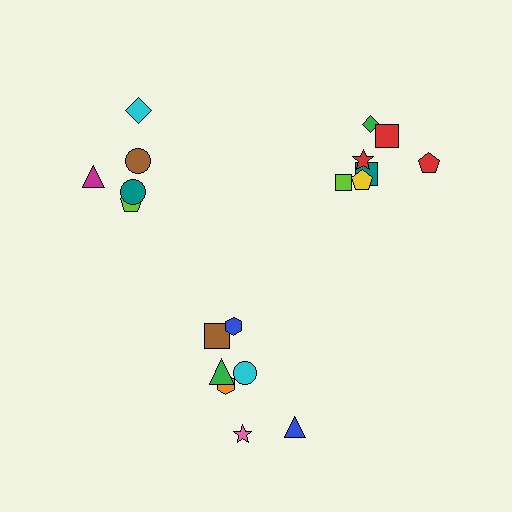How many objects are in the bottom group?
There are 7 objects.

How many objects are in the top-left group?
There are 5 objects.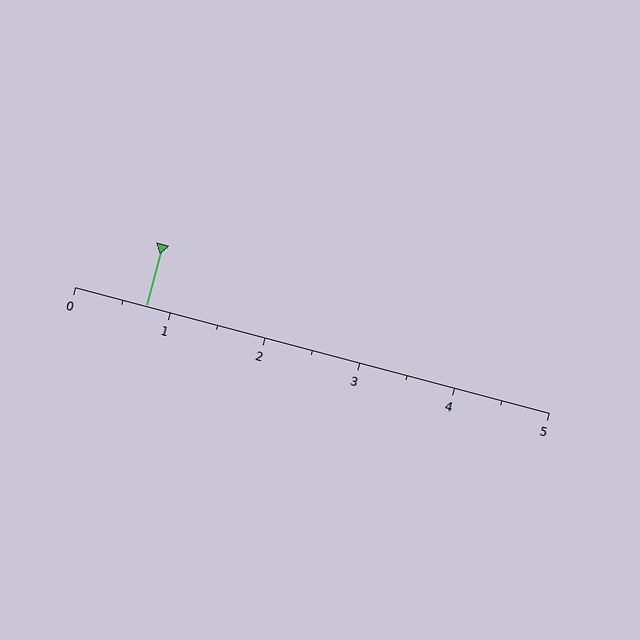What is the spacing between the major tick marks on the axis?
The major ticks are spaced 1 apart.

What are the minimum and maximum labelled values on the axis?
The axis runs from 0 to 5.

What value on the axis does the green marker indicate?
The marker indicates approximately 0.8.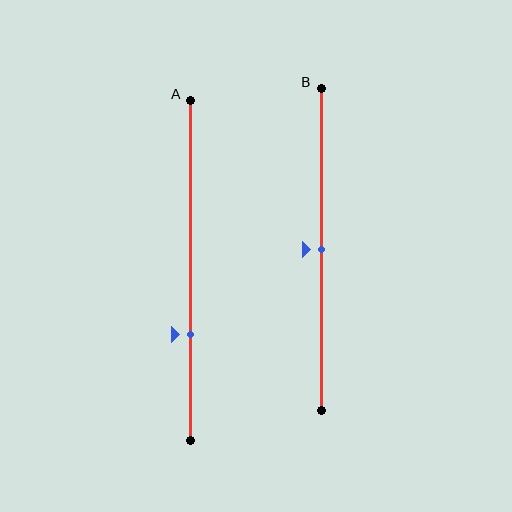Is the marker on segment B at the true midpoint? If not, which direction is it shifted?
Yes, the marker on segment B is at the true midpoint.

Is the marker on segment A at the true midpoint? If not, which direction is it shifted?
No, the marker on segment A is shifted downward by about 19% of the segment length.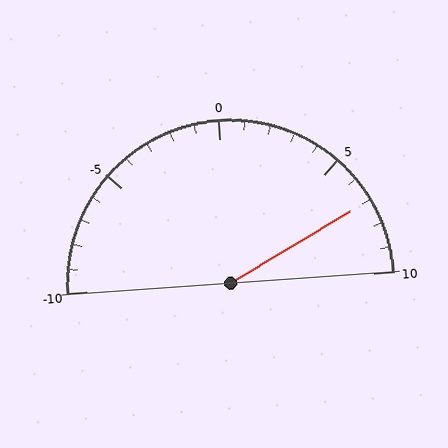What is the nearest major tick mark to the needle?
The nearest major tick mark is 5.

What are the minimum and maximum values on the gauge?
The gauge ranges from -10 to 10.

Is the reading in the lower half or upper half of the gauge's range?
The reading is in the upper half of the range (-10 to 10).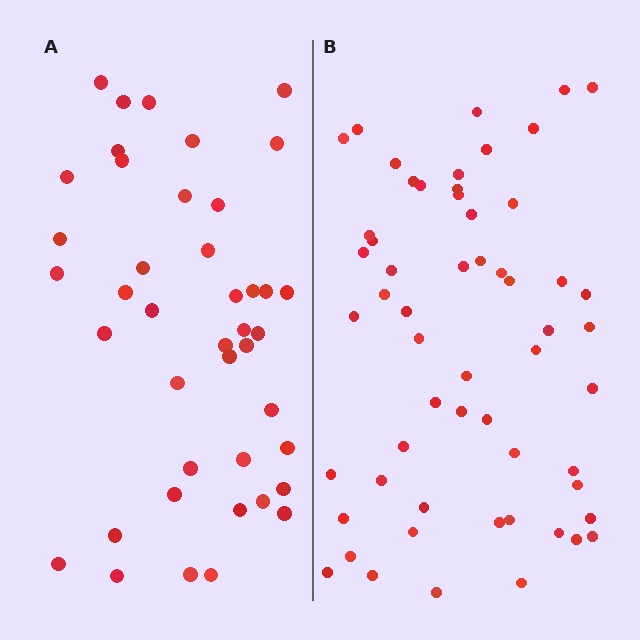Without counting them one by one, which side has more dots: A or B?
Region B (the right region) has more dots.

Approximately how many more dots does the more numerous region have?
Region B has approximately 15 more dots than region A.